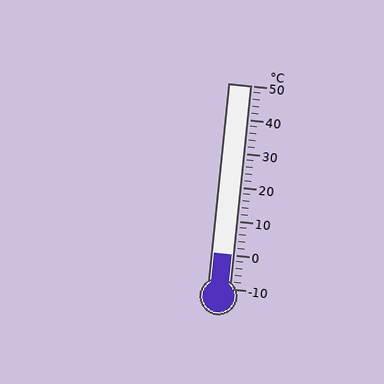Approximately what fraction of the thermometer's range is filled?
The thermometer is filled to approximately 15% of its range.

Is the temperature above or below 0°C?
The temperature is at 0°C.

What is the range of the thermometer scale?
The thermometer scale ranges from -10°C to 50°C.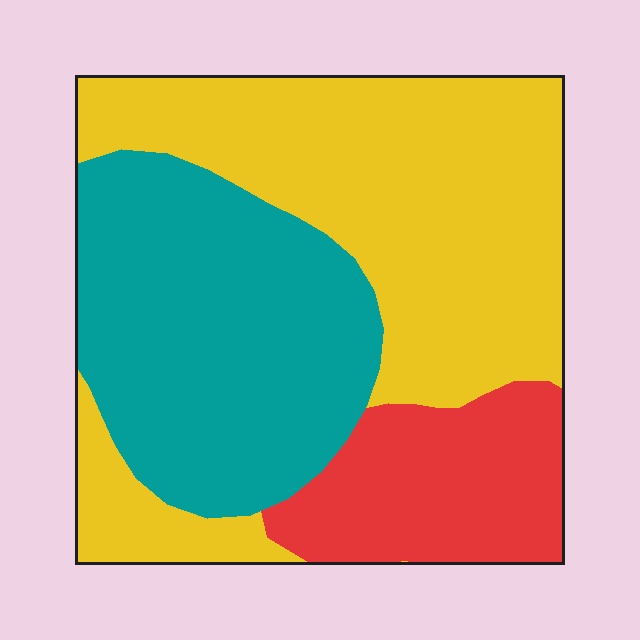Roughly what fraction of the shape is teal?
Teal takes up between a quarter and a half of the shape.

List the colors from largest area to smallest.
From largest to smallest: yellow, teal, red.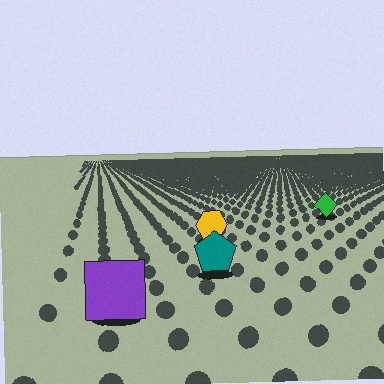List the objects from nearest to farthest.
From nearest to farthest: the purple square, the teal pentagon, the yellow hexagon, the green diamond.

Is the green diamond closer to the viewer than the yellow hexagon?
No. The yellow hexagon is closer — you can tell from the texture gradient: the ground texture is coarser near it.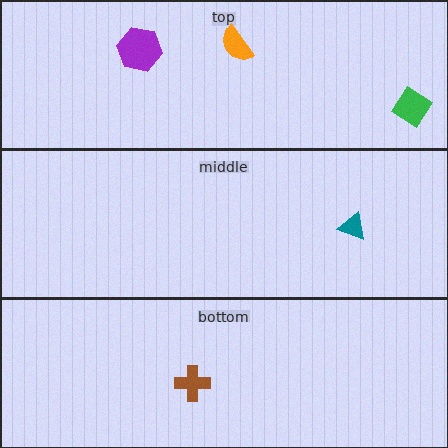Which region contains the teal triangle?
The middle region.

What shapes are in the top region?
The green diamond, the purple hexagon, the orange semicircle.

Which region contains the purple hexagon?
The top region.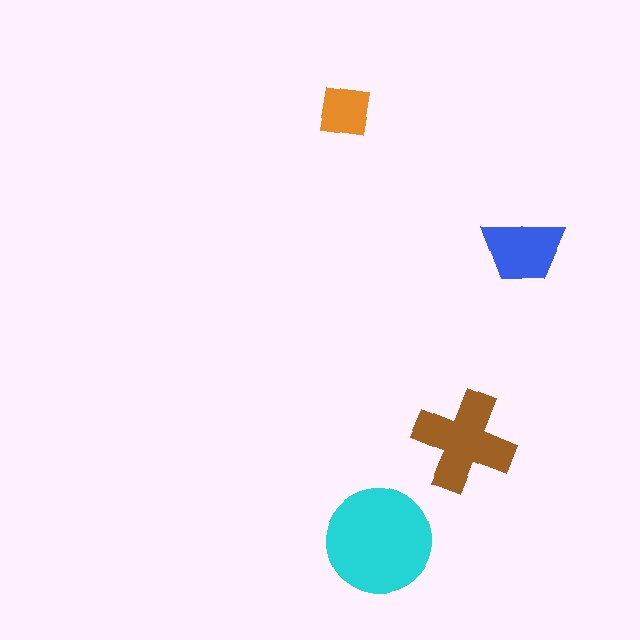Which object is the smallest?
The orange square.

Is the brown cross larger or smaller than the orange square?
Larger.